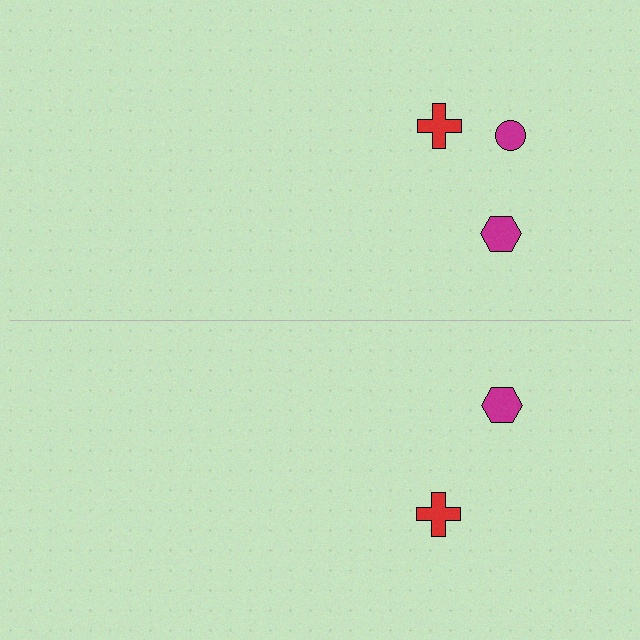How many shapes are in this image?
There are 5 shapes in this image.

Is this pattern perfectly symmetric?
No, the pattern is not perfectly symmetric. A magenta circle is missing from the bottom side.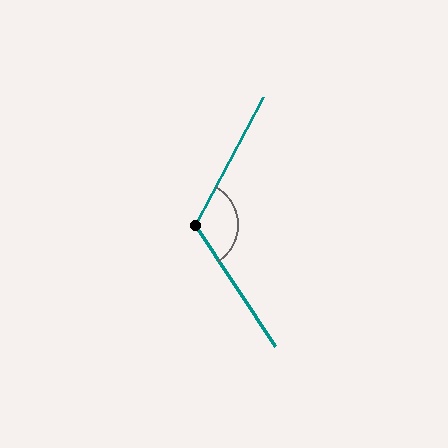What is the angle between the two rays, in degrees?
Approximately 119 degrees.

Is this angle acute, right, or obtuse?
It is obtuse.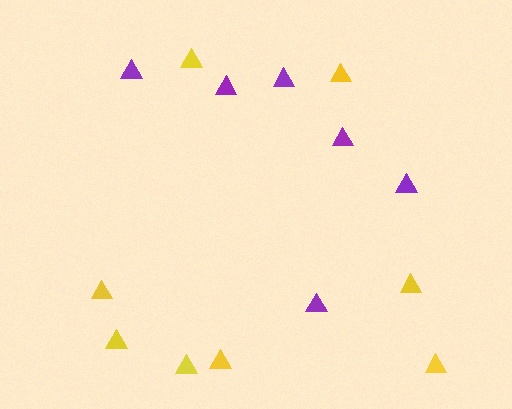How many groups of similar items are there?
There are 2 groups: one group of yellow triangles (8) and one group of purple triangles (6).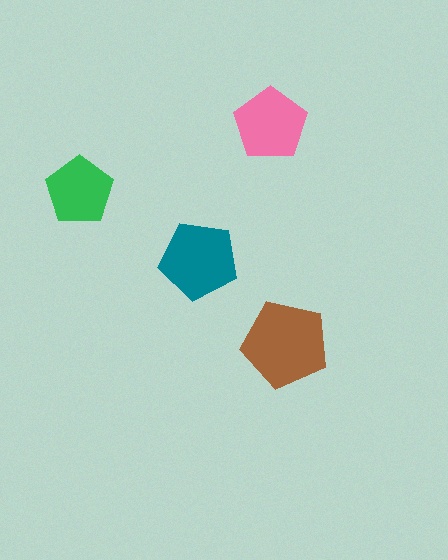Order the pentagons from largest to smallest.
the brown one, the teal one, the pink one, the green one.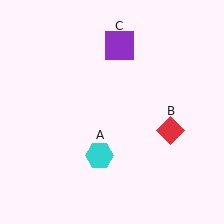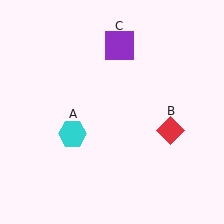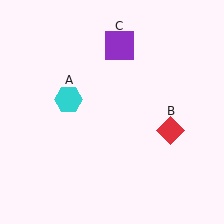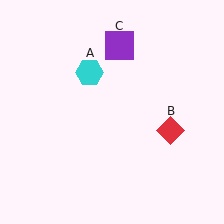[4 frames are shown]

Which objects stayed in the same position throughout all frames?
Red diamond (object B) and purple square (object C) remained stationary.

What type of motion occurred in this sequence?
The cyan hexagon (object A) rotated clockwise around the center of the scene.